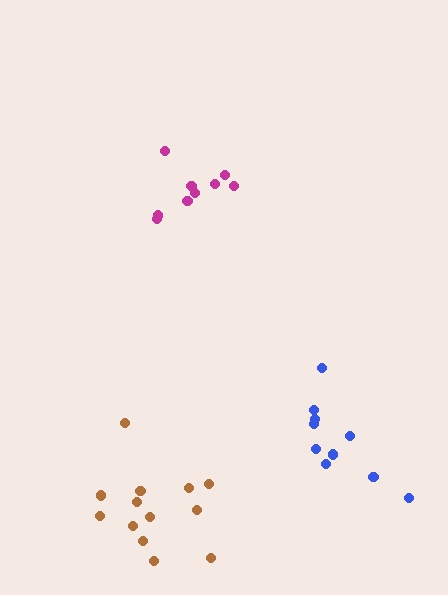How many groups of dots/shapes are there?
There are 3 groups.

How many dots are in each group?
Group 1: 13 dots, Group 2: 9 dots, Group 3: 10 dots (32 total).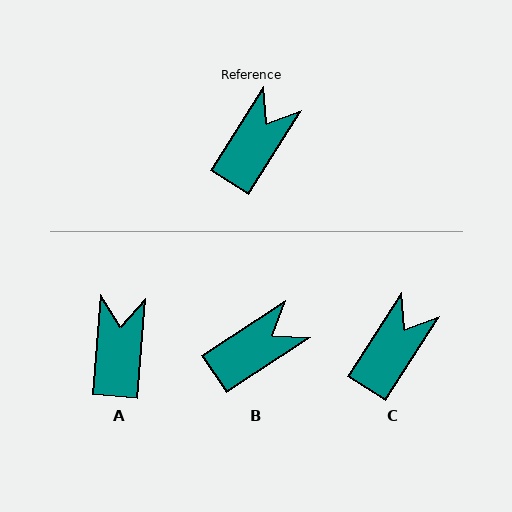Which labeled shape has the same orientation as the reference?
C.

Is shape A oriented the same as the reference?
No, it is off by about 28 degrees.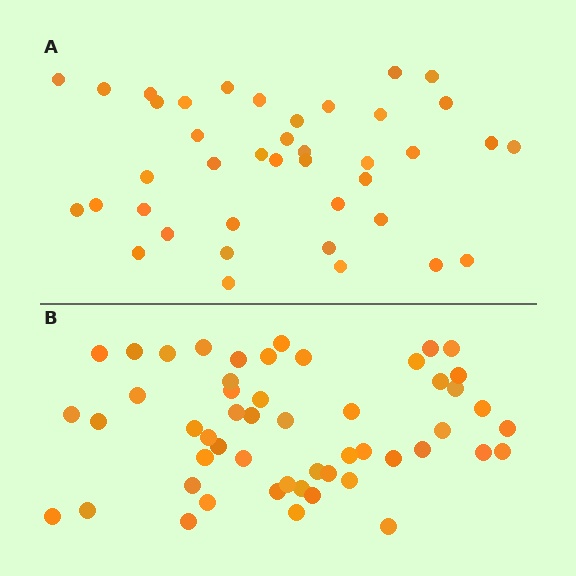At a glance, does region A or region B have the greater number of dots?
Region B (the bottom region) has more dots.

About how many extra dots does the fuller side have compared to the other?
Region B has roughly 12 or so more dots than region A.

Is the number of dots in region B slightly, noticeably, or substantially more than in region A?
Region B has noticeably more, but not dramatically so. The ratio is roughly 1.3 to 1.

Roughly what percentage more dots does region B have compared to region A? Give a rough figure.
About 30% more.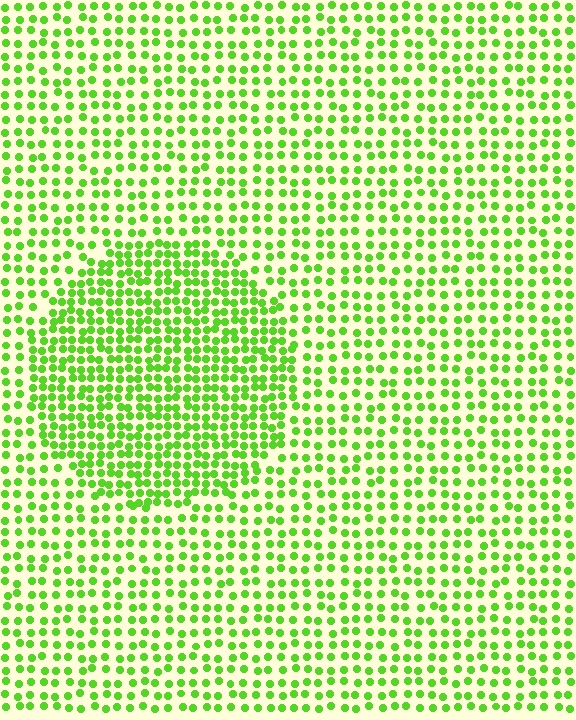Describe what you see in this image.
The image contains small lime elements arranged at two different densities. A circle-shaped region is visible where the elements are more densely packed than the surrounding area.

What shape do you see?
I see a circle.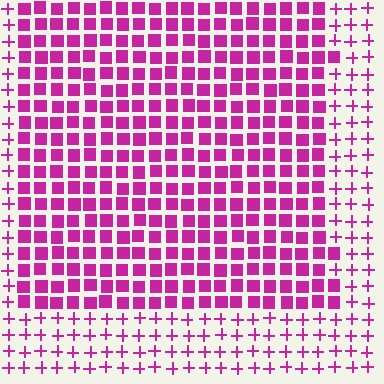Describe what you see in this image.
The image is filled with small magenta elements arranged in a uniform grid. A rectangle-shaped region contains squares, while the surrounding area contains plus signs. The boundary is defined purely by the change in element shape.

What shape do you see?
I see a rectangle.